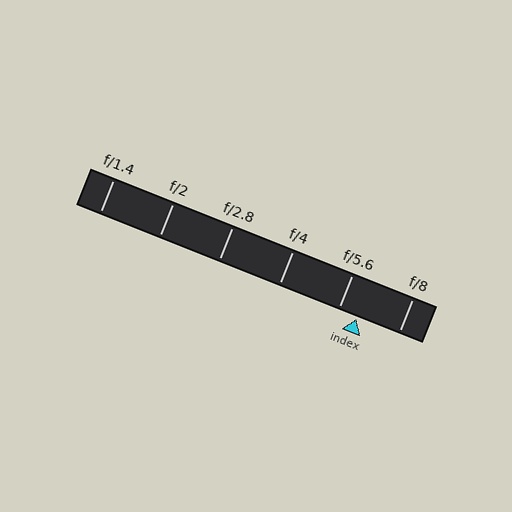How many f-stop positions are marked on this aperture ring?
There are 6 f-stop positions marked.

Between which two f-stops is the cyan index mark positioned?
The index mark is between f/5.6 and f/8.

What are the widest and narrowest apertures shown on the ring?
The widest aperture shown is f/1.4 and the narrowest is f/8.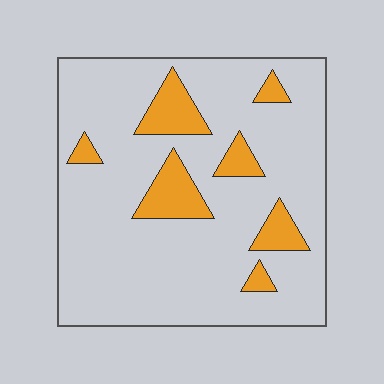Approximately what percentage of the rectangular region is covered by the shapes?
Approximately 15%.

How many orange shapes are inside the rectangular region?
7.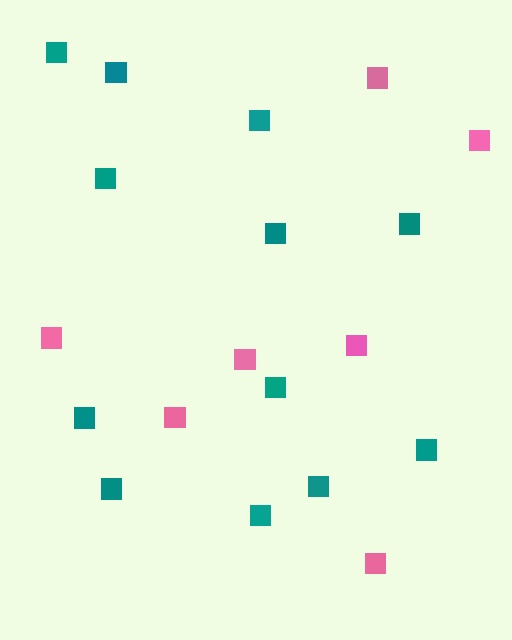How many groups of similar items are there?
There are 2 groups: one group of teal squares (12) and one group of pink squares (7).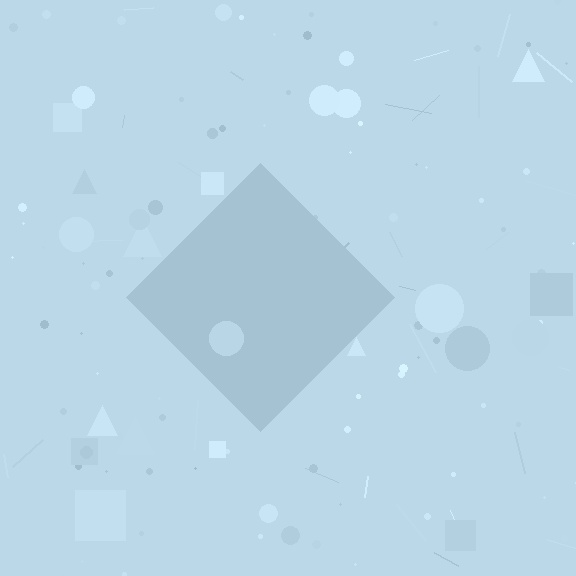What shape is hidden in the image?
A diamond is hidden in the image.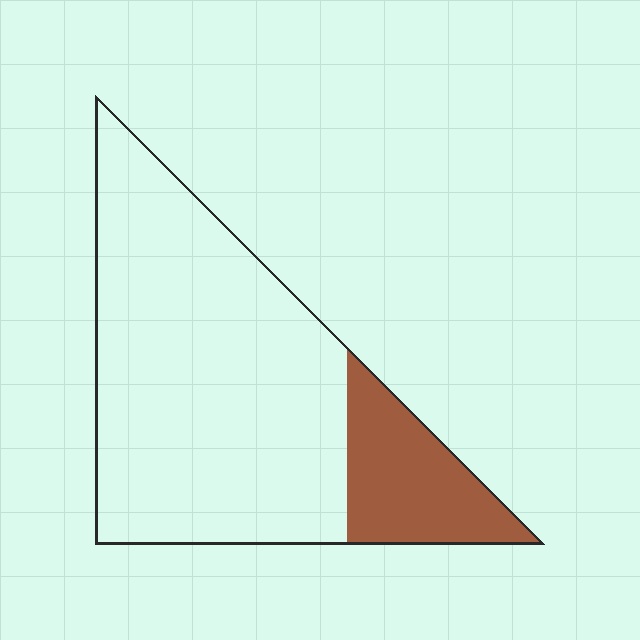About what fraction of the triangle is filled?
About one fifth (1/5).